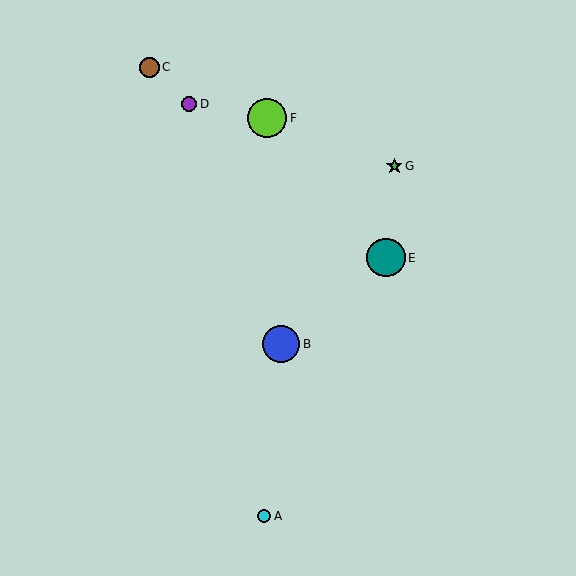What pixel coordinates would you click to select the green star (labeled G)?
Click at (394, 166) to select the green star G.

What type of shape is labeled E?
Shape E is a teal circle.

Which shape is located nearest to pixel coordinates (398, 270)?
The teal circle (labeled E) at (386, 258) is nearest to that location.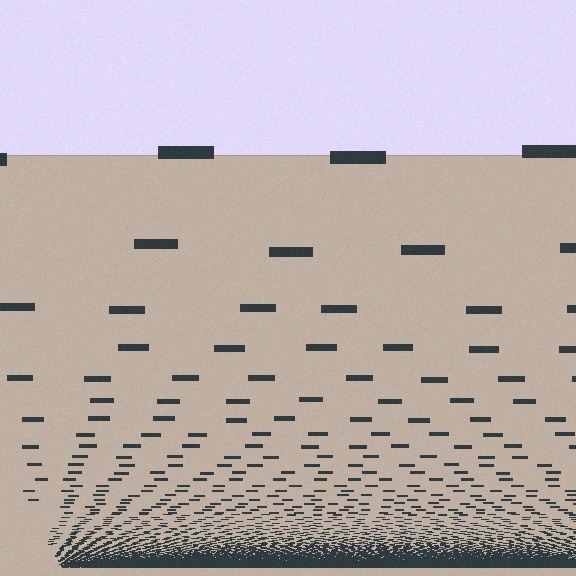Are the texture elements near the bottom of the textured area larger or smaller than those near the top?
Smaller. The gradient is inverted — elements near the bottom are smaller and denser.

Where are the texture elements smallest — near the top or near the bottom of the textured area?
Near the bottom.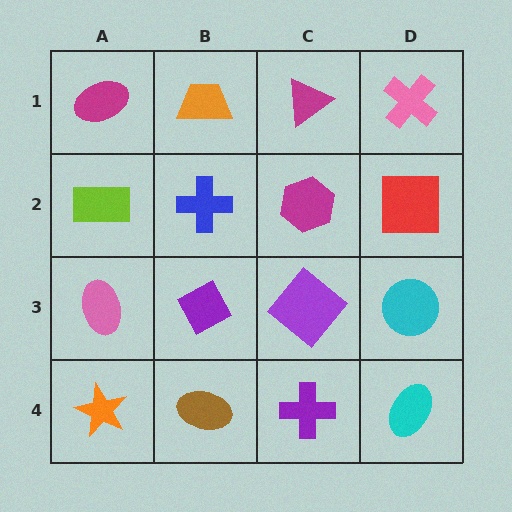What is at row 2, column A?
A lime rectangle.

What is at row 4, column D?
A cyan ellipse.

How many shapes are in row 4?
4 shapes.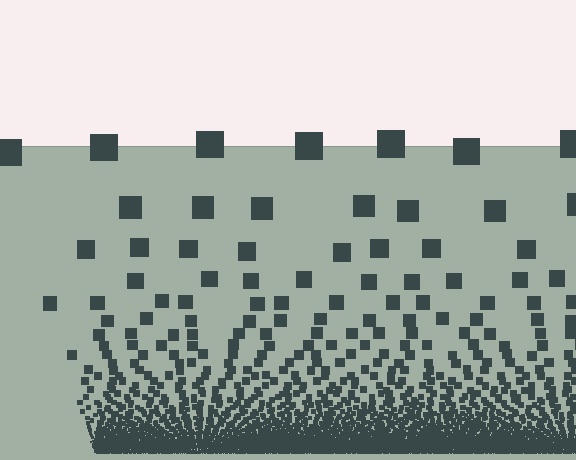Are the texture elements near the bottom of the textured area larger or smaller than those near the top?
Smaller. The gradient is inverted — elements near the bottom are smaller and denser.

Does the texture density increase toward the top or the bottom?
Density increases toward the bottom.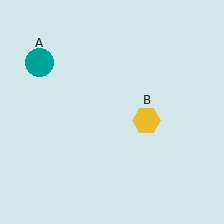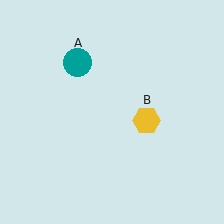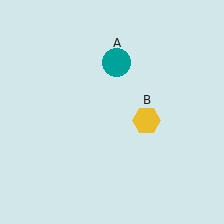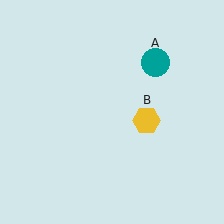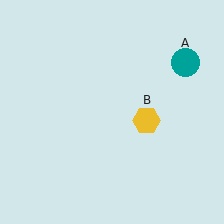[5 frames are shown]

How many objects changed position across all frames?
1 object changed position: teal circle (object A).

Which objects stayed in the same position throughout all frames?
Yellow hexagon (object B) remained stationary.